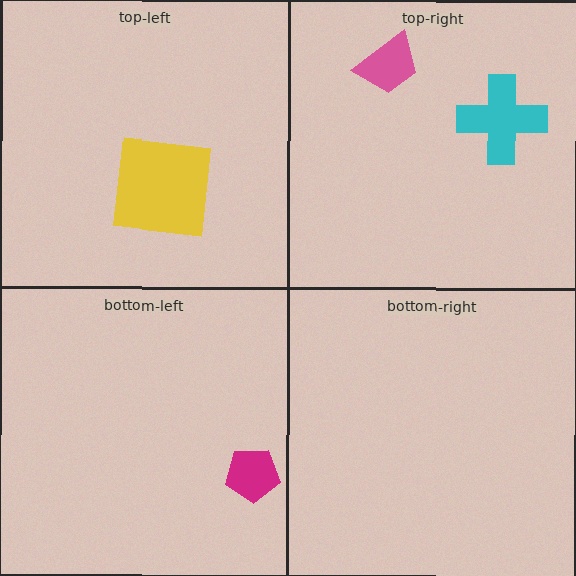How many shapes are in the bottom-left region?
1.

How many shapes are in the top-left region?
1.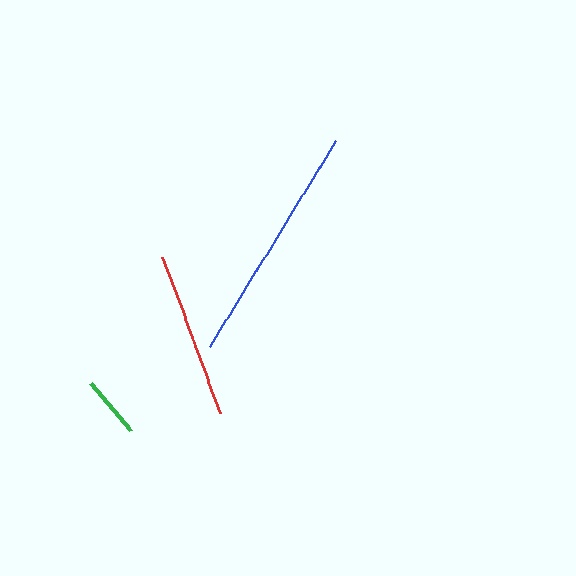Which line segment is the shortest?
The green line is the shortest at approximately 61 pixels.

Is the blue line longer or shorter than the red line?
The blue line is longer than the red line.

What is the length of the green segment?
The green segment is approximately 61 pixels long.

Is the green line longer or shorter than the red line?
The red line is longer than the green line.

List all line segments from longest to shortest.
From longest to shortest: blue, red, green.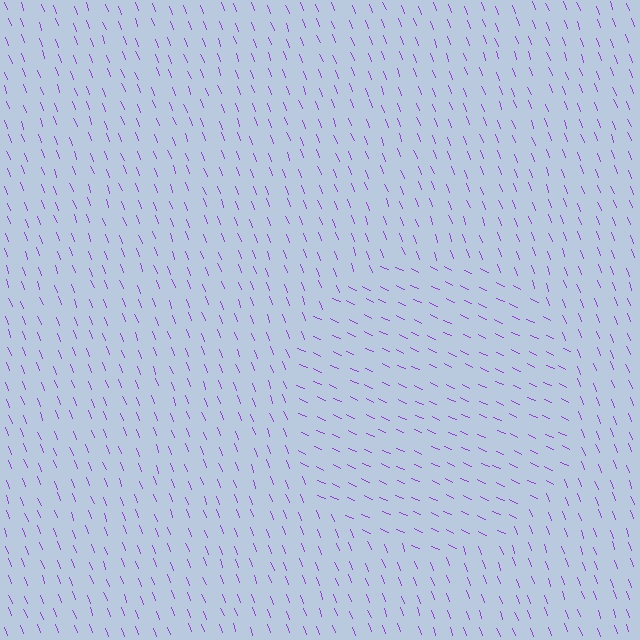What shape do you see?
I see a circle.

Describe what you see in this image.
The image is filled with small purple line segments. A circle region in the image has lines oriented differently from the surrounding lines, creating a visible texture boundary.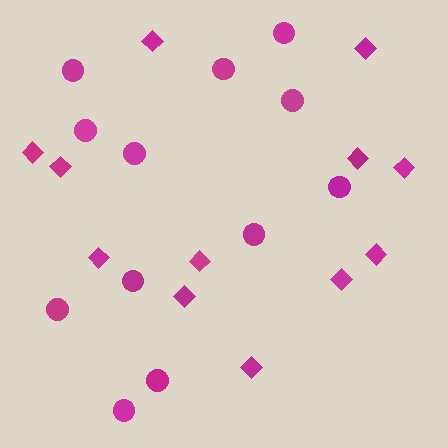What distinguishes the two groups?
There are 2 groups: one group of diamonds (12) and one group of circles (12).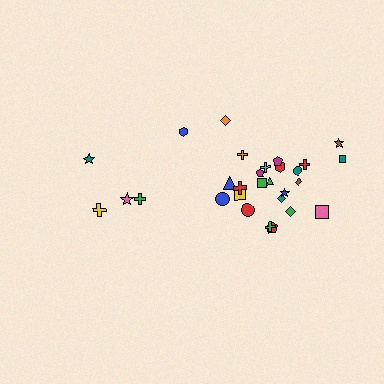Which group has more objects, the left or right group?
The right group.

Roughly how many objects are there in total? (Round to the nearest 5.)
Roughly 30 objects in total.